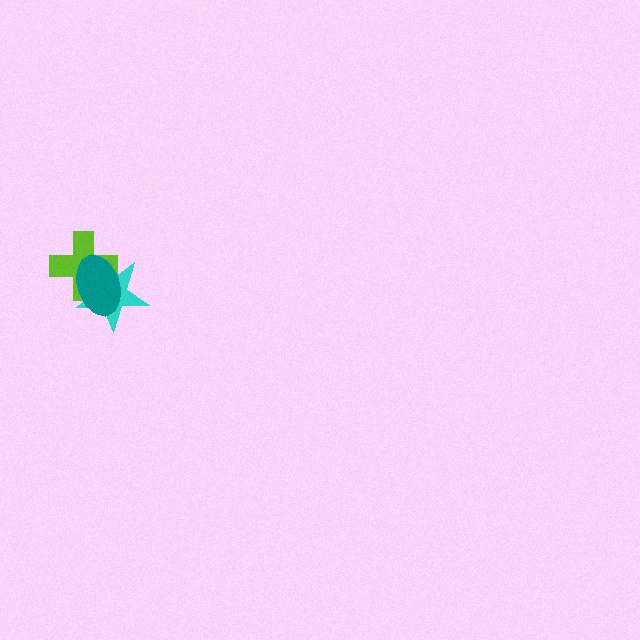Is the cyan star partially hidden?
Yes, it is partially covered by another shape.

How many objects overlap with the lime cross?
2 objects overlap with the lime cross.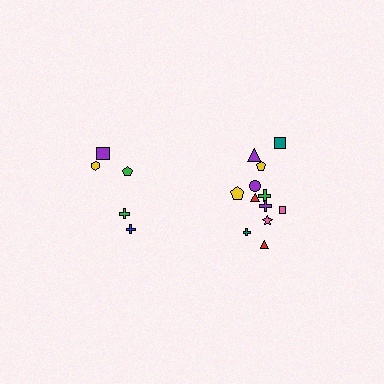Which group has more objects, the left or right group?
The right group.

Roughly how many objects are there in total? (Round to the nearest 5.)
Roughly 15 objects in total.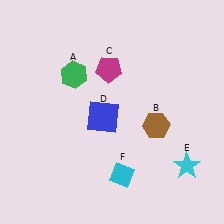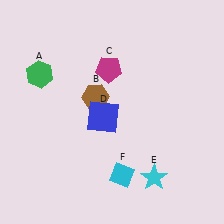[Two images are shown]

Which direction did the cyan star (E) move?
The cyan star (E) moved left.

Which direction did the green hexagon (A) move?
The green hexagon (A) moved left.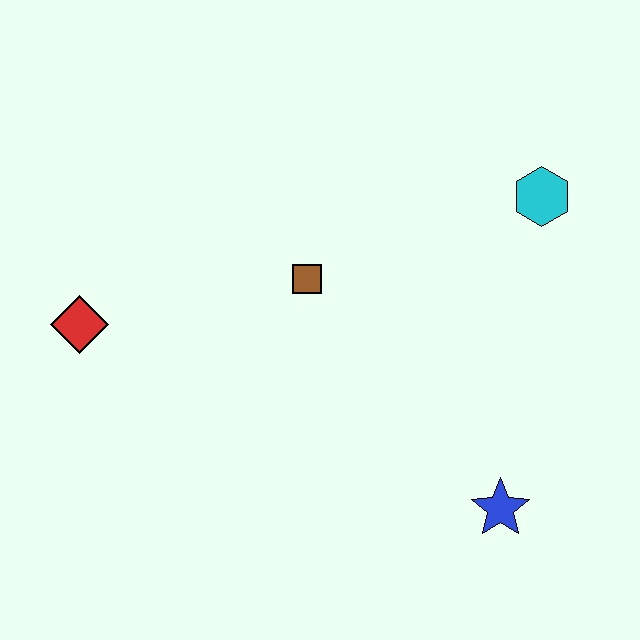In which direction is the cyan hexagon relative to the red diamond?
The cyan hexagon is to the right of the red diamond.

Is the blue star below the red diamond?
Yes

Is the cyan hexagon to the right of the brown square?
Yes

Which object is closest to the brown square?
The red diamond is closest to the brown square.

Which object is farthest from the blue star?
The red diamond is farthest from the blue star.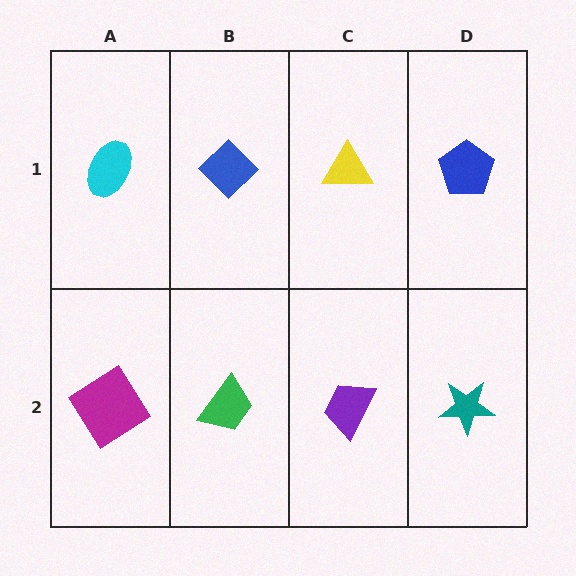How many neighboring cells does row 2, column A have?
2.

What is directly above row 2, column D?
A blue pentagon.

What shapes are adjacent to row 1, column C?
A purple trapezoid (row 2, column C), a blue diamond (row 1, column B), a blue pentagon (row 1, column D).